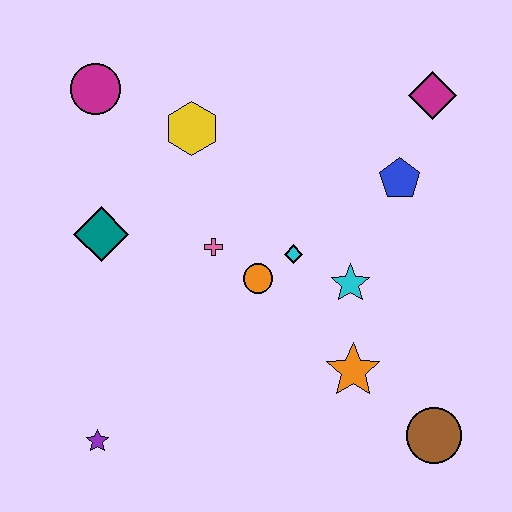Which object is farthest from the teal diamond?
The brown circle is farthest from the teal diamond.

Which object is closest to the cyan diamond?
The orange circle is closest to the cyan diamond.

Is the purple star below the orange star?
Yes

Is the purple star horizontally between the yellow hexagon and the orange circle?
No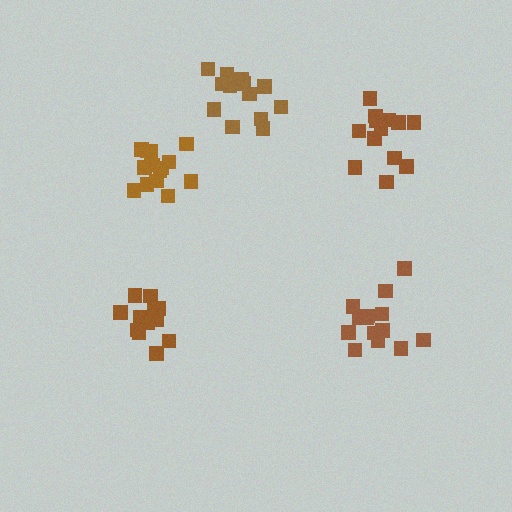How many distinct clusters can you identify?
There are 5 distinct clusters.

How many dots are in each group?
Group 1: 15 dots, Group 2: 14 dots, Group 3: 14 dots, Group 4: 13 dots, Group 5: 14 dots (70 total).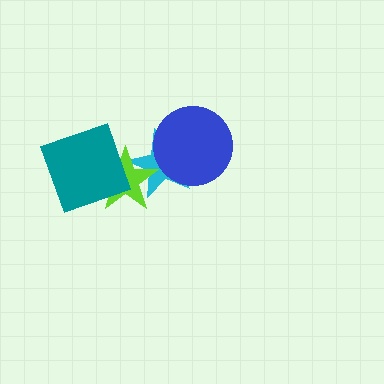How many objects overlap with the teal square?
1 object overlaps with the teal square.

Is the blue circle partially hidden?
No, no other shape covers it.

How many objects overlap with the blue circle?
1 object overlaps with the blue circle.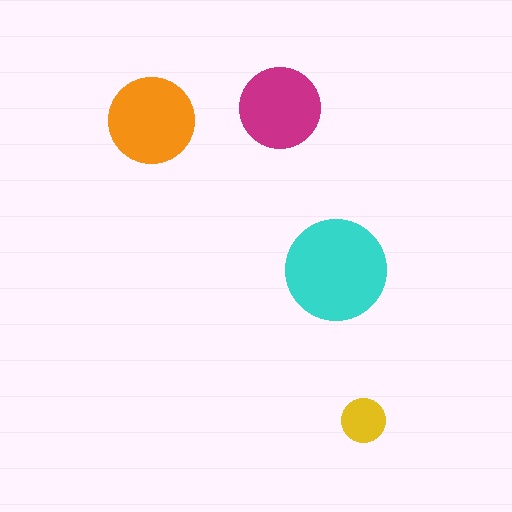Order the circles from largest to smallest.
the cyan one, the orange one, the magenta one, the yellow one.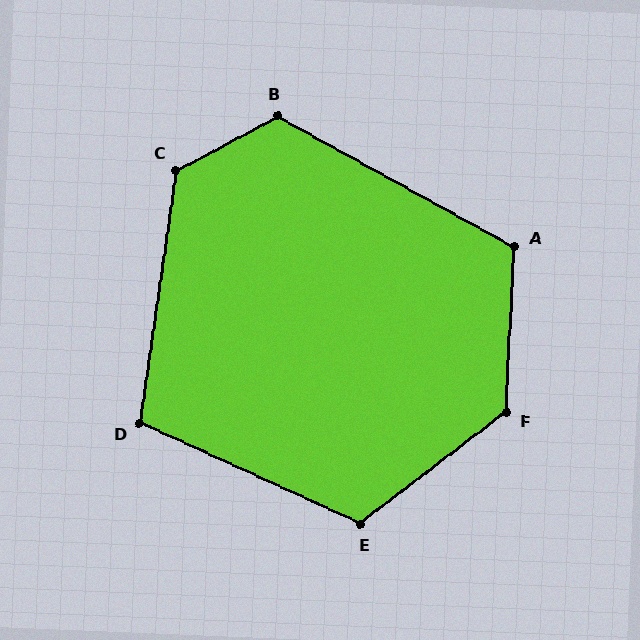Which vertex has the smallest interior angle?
D, at approximately 106 degrees.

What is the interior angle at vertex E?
Approximately 118 degrees (obtuse).